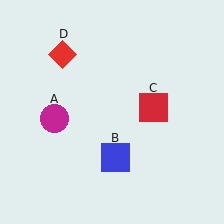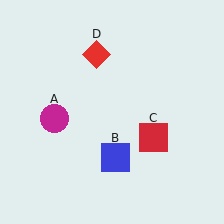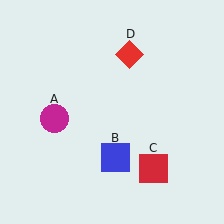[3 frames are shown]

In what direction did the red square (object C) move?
The red square (object C) moved down.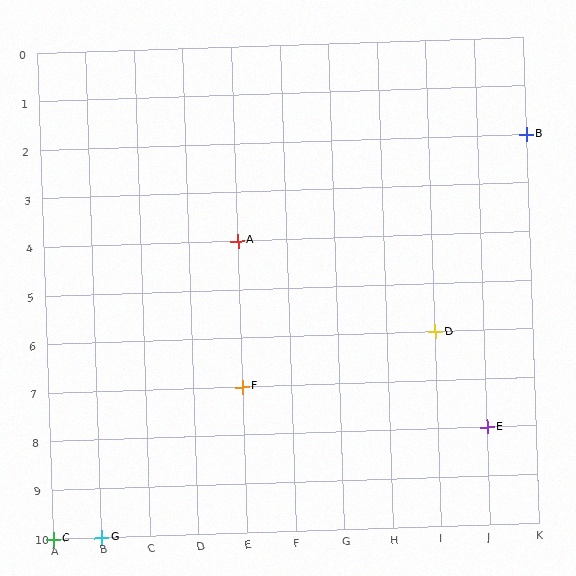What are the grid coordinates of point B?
Point B is at grid coordinates (K, 2).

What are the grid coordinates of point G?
Point G is at grid coordinates (B, 10).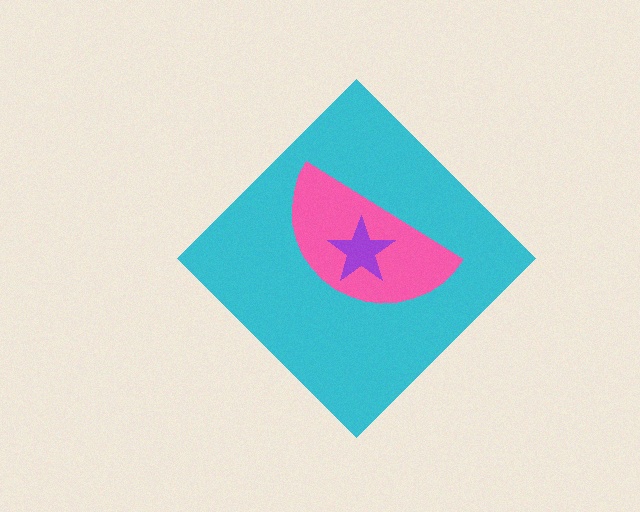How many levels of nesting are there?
3.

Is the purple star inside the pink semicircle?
Yes.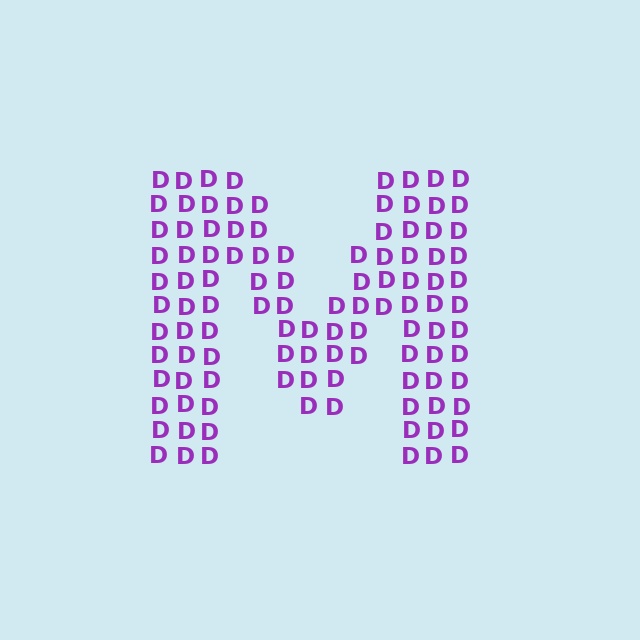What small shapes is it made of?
It is made of small letter D's.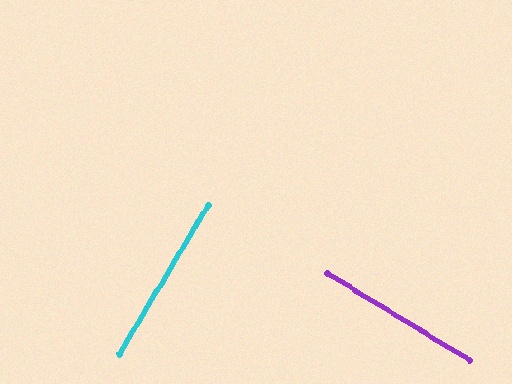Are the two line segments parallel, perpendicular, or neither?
Perpendicular — they meet at approximately 90°.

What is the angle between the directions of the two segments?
Approximately 90 degrees.